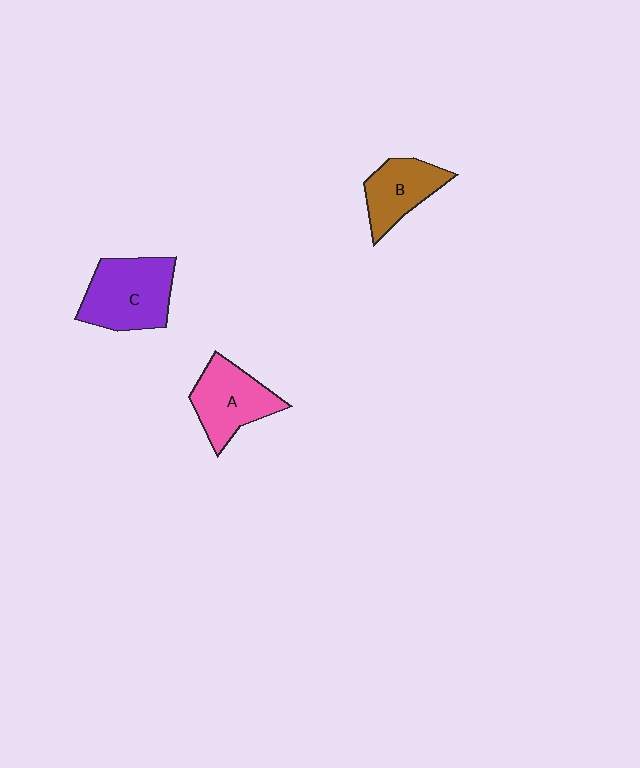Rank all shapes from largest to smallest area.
From largest to smallest: C (purple), A (pink), B (brown).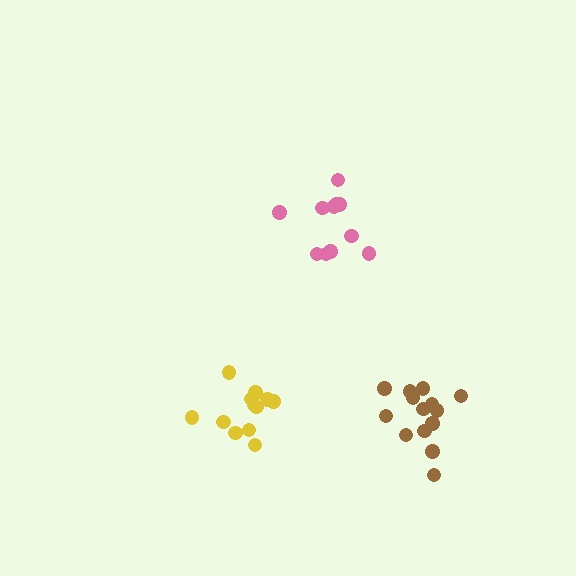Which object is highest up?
The pink cluster is topmost.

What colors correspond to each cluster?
The clusters are colored: brown, pink, yellow.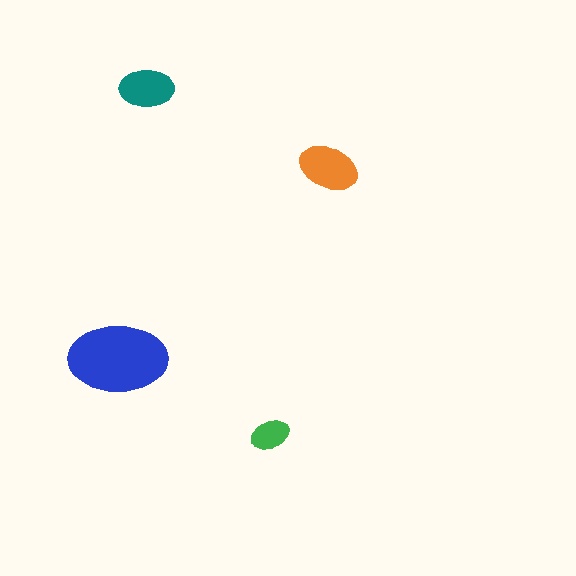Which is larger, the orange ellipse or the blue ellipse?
The blue one.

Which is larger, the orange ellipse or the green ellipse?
The orange one.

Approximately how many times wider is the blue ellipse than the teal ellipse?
About 2 times wider.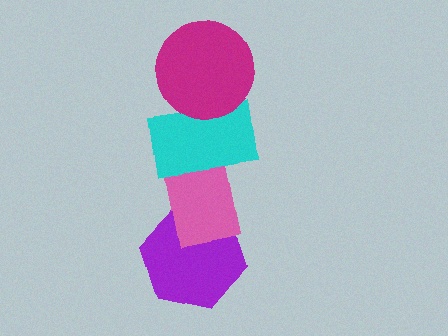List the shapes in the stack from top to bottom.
From top to bottom: the magenta circle, the cyan rectangle, the pink rectangle, the purple hexagon.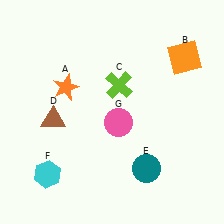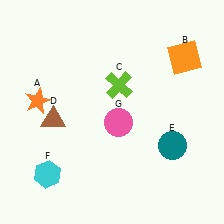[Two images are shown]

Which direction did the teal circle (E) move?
The teal circle (E) moved right.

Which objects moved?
The objects that moved are: the orange star (A), the teal circle (E).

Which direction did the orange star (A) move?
The orange star (A) moved left.